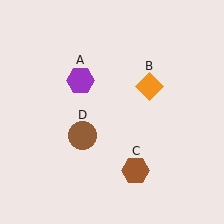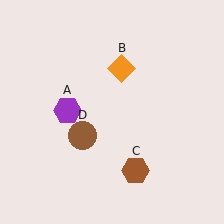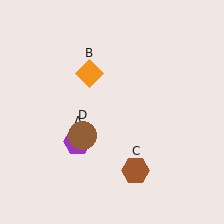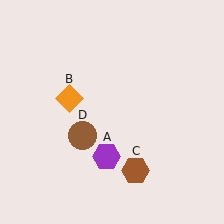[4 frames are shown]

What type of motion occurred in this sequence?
The purple hexagon (object A), orange diamond (object B) rotated counterclockwise around the center of the scene.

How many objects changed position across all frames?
2 objects changed position: purple hexagon (object A), orange diamond (object B).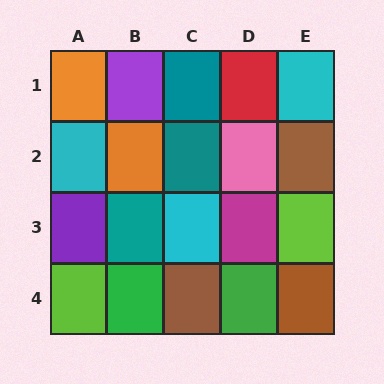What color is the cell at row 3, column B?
Teal.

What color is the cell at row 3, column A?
Purple.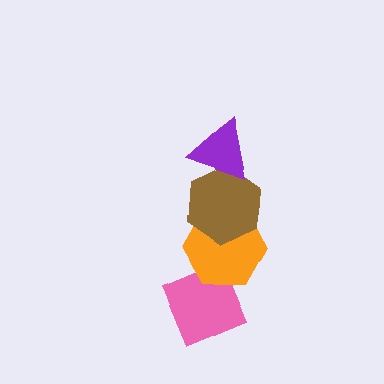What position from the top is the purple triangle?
The purple triangle is 1st from the top.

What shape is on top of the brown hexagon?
The purple triangle is on top of the brown hexagon.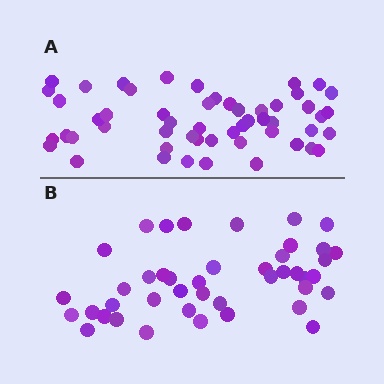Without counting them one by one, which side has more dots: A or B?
Region A (the top region) has more dots.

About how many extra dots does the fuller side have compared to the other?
Region A has roughly 10 or so more dots than region B.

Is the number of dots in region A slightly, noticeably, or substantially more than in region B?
Region A has only slightly more — the two regions are fairly close. The ratio is roughly 1.2 to 1.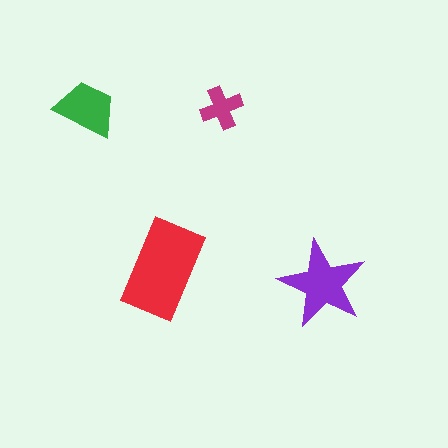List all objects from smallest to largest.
The magenta cross, the green trapezoid, the purple star, the red rectangle.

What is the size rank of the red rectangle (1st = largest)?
1st.